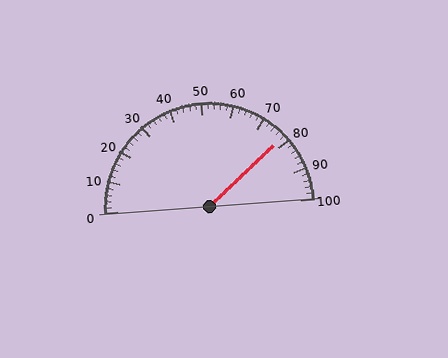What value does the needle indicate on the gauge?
The needle indicates approximately 78.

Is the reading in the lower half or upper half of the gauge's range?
The reading is in the upper half of the range (0 to 100).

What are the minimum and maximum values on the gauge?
The gauge ranges from 0 to 100.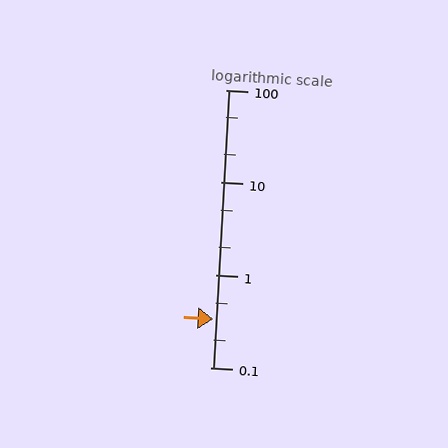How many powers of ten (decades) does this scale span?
The scale spans 3 decades, from 0.1 to 100.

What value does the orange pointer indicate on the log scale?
The pointer indicates approximately 0.33.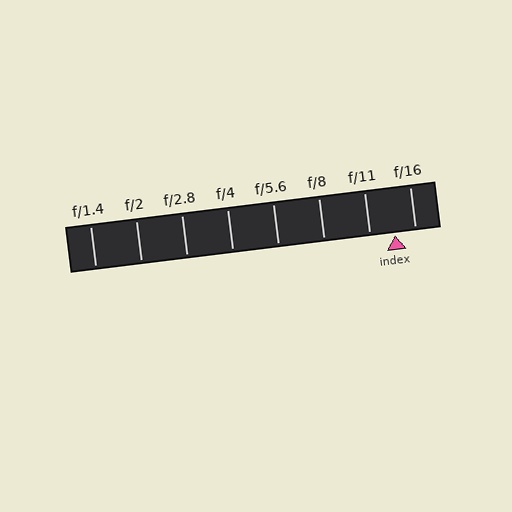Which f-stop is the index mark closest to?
The index mark is closest to f/16.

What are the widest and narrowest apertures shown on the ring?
The widest aperture shown is f/1.4 and the narrowest is f/16.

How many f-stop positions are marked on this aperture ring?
There are 8 f-stop positions marked.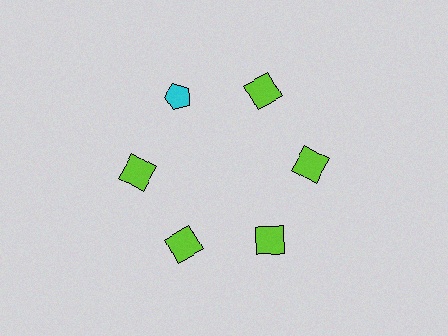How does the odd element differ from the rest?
It differs in both color (cyan instead of lime) and shape (pentagon instead of square).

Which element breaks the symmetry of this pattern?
The cyan pentagon at roughly the 11 o'clock position breaks the symmetry. All other shapes are lime squares.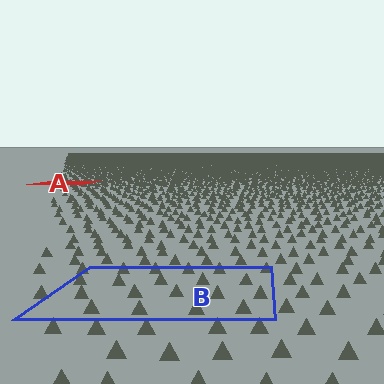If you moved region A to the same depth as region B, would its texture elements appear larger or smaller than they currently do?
They would appear larger. At a closer depth, the same texture elements are projected at a bigger on-screen size.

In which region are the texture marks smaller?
The texture marks are smaller in region A, because it is farther away.